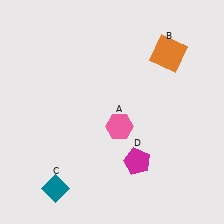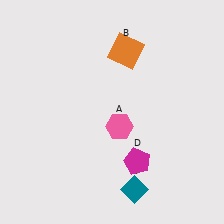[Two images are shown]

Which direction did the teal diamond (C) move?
The teal diamond (C) moved right.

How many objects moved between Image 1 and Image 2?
2 objects moved between the two images.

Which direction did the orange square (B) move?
The orange square (B) moved left.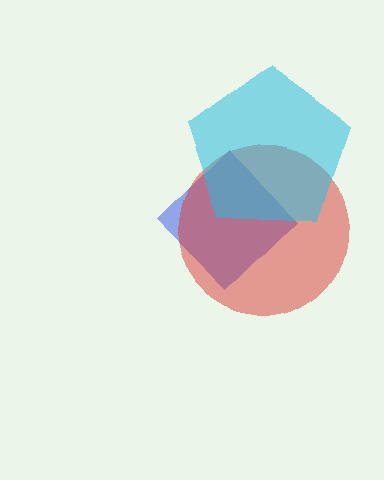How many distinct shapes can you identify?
There are 3 distinct shapes: a blue diamond, a red circle, a cyan pentagon.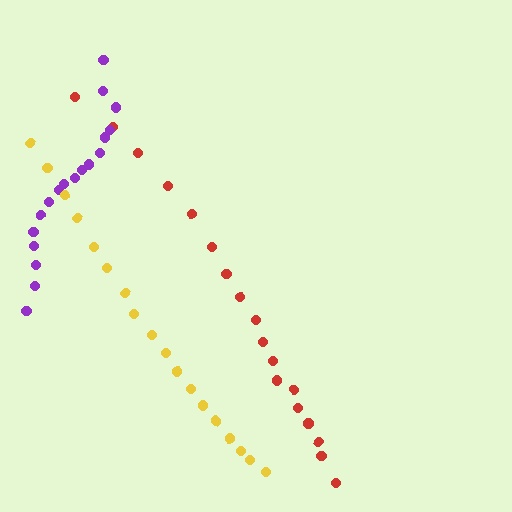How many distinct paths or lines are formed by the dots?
There are 3 distinct paths.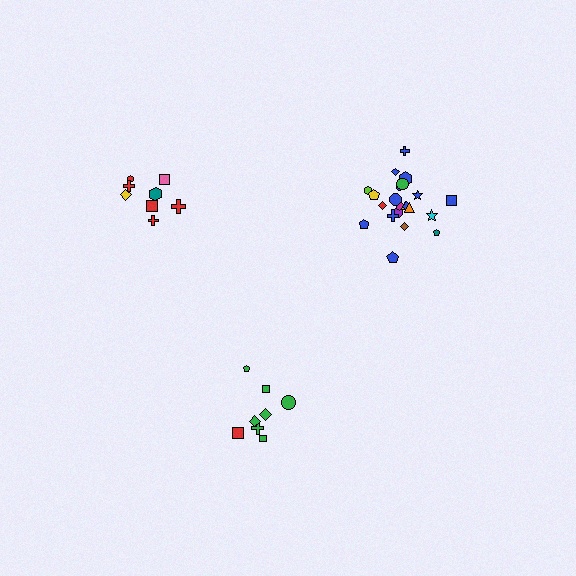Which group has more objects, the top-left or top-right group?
The top-right group.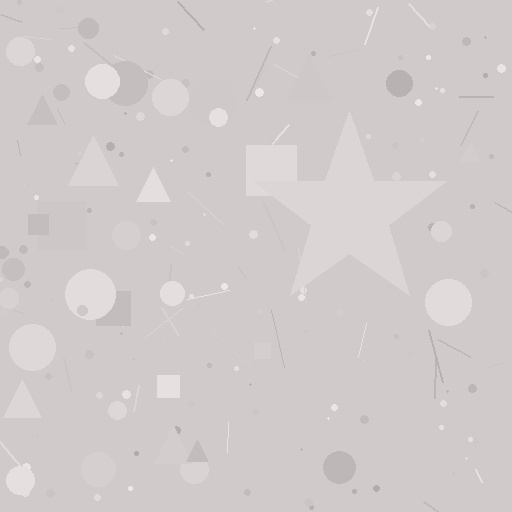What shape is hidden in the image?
A star is hidden in the image.